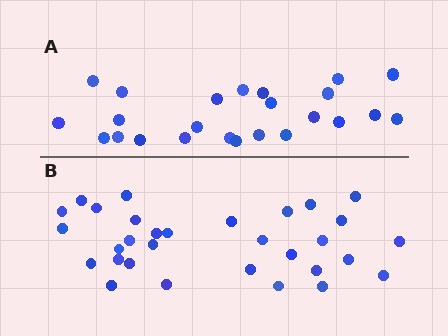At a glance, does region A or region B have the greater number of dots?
Region B (the bottom region) has more dots.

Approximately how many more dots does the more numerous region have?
Region B has roughly 8 or so more dots than region A.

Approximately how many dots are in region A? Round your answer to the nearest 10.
About 20 dots. (The exact count is 24, which rounds to 20.)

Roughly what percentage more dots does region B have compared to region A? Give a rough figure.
About 30% more.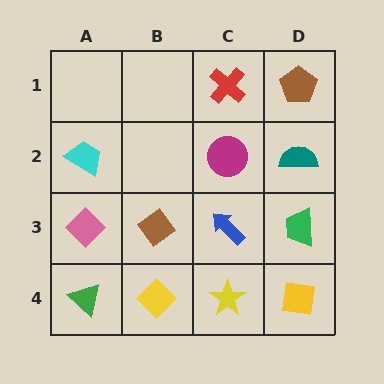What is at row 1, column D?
A brown pentagon.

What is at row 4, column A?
A green triangle.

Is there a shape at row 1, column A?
No, that cell is empty.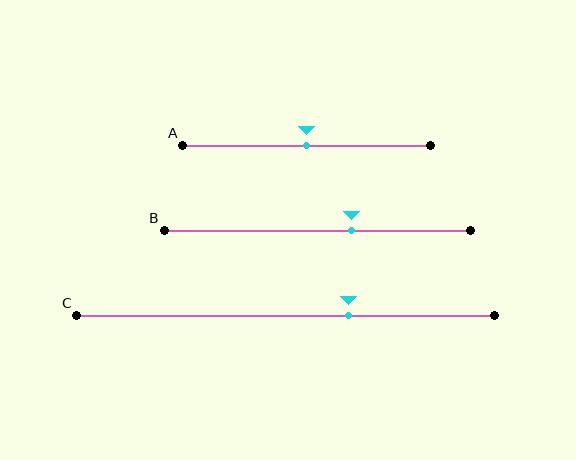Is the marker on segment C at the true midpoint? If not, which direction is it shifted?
No, the marker on segment C is shifted to the right by about 15% of the segment length.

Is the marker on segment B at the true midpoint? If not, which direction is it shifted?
No, the marker on segment B is shifted to the right by about 11% of the segment length.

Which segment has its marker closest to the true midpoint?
Segment A has its marker closest to the true midpoint.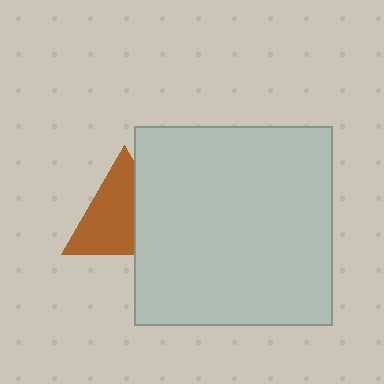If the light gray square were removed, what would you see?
You would see the complete brown triangle.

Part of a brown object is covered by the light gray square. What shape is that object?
It is a triangle.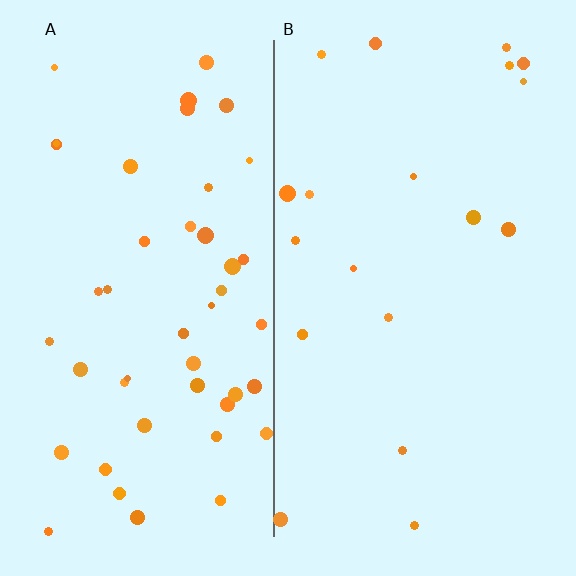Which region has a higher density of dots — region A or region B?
A (the left).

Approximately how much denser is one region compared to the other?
Approximately 2.5× — region A over region B.